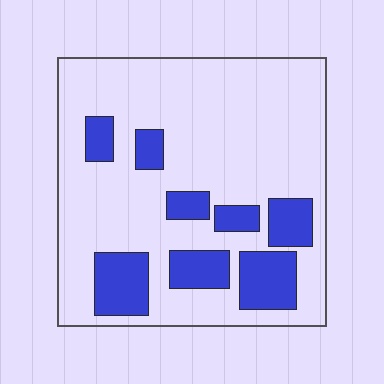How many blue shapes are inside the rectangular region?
8.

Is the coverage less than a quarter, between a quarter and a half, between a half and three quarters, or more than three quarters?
Less than a quarter.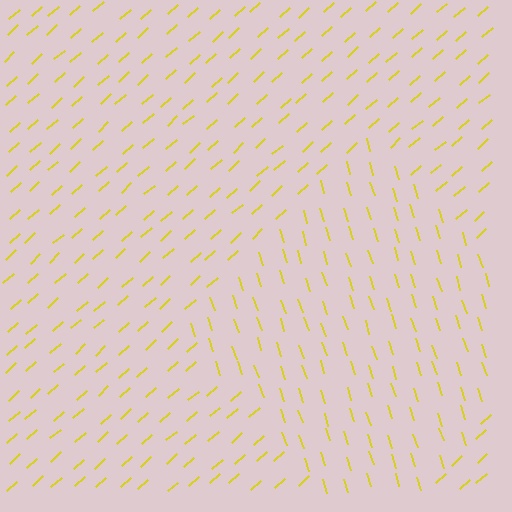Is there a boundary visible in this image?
Yes, there is a texture boundary formed by a change in line orientation.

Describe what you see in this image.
The image is filled with small yellow line segments. A diamond region in the image has lines oriented differently from the surrounding lines, creating a visible texture boundary.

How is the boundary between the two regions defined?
The boundary is defined purely by a change in line orientation (approximately 65 degrees difference). All lines are the same color and thickness.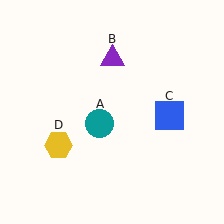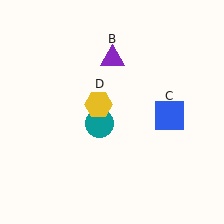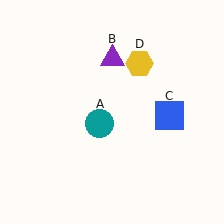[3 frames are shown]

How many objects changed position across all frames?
1 object changed position: yellow hexagon (object D).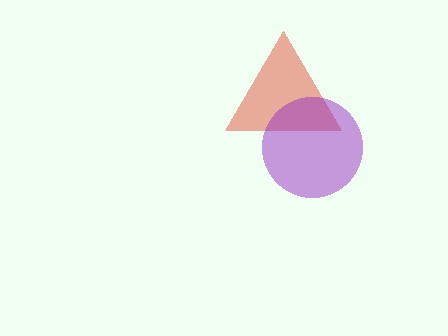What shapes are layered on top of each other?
The layered shapes are: a red triangle, a purple circle.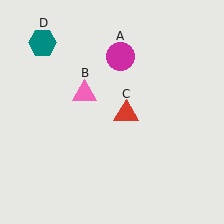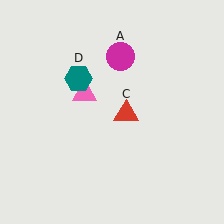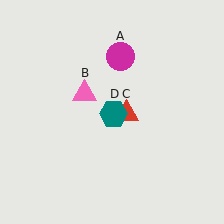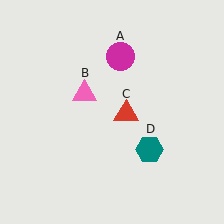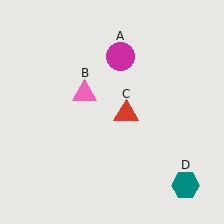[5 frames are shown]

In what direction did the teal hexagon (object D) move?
The teal hexagon (object D) moved down and to the right.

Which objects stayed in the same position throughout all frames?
Magenta circle (object A) and pink triangle (object B) and red triangle (object C) remained stationary.